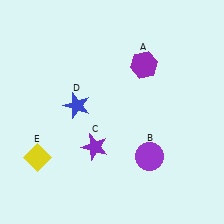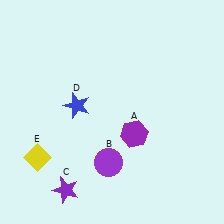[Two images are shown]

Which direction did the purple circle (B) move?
The purple circle (B) moved left.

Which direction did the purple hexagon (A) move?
The purple hexagon (A) moved down.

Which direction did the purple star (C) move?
The purple star (C) moved down.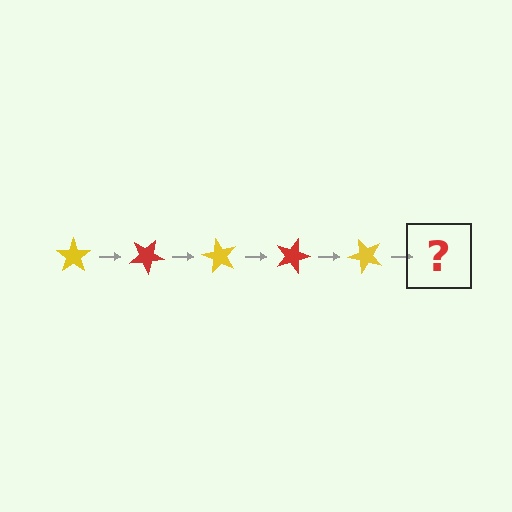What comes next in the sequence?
The next element should be a red star, rotated 150 degrees from the start.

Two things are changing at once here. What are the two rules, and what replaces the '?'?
The two rules are that it rotates 30 degrees each step and the color cycles through yellow and red. The '?' should be a red star, rotated 150 degrees from the start.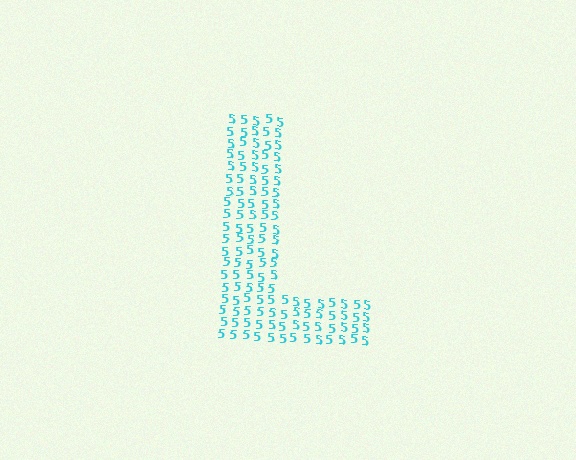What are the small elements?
The small elements are digit 5's.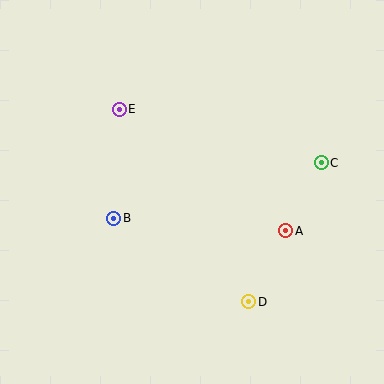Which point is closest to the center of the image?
Point B at (114, 218) is closest to the center.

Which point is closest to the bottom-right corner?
Point D is closest to the bottom-right corner.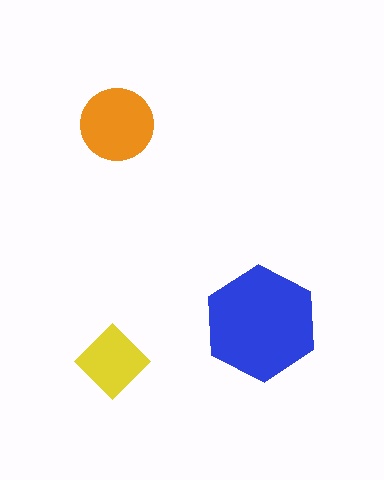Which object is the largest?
The blue hexagon.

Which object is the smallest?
The yellow diamond.